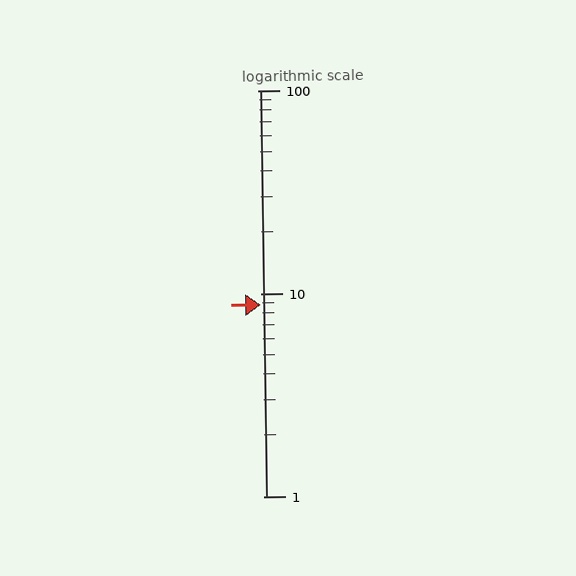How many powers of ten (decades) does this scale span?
The scale spans 2 decades, from 1 to 100.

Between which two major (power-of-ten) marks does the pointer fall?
The pointer is between 1 and 10.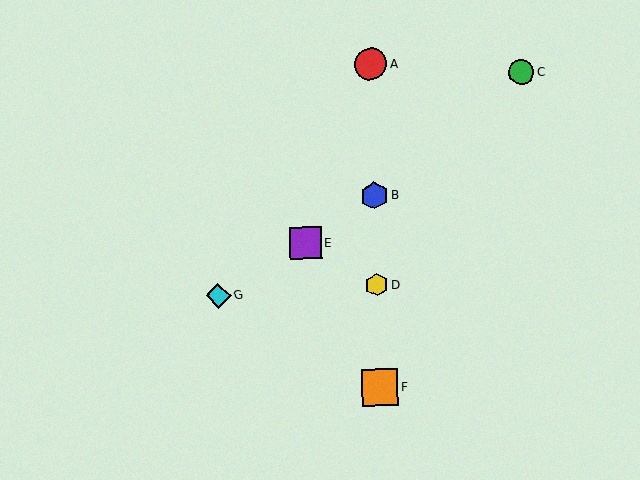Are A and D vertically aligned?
Yes, both are at x≈370.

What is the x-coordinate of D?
Object D is at x≈377.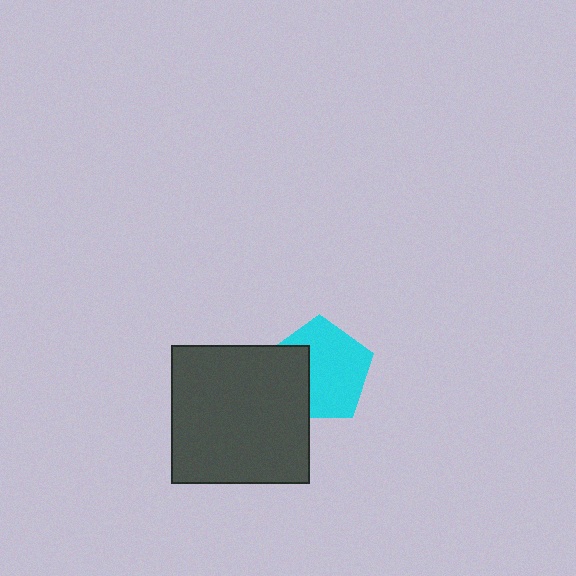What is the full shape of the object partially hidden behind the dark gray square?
The partially hidden object is a cyan pentagon.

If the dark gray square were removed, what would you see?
You would see the complete cyan pentagon.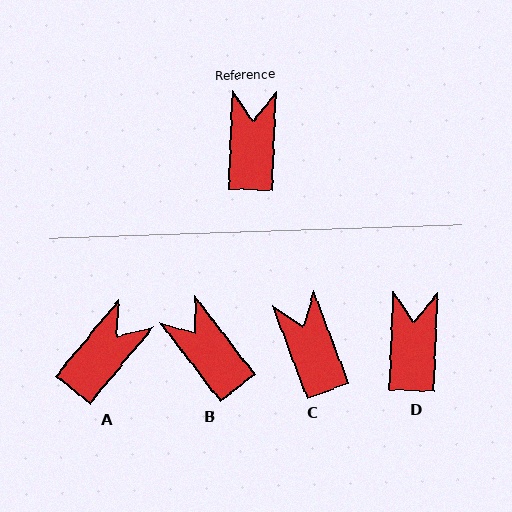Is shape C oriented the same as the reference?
No, it is off by about 23 degrees.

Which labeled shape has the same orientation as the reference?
D.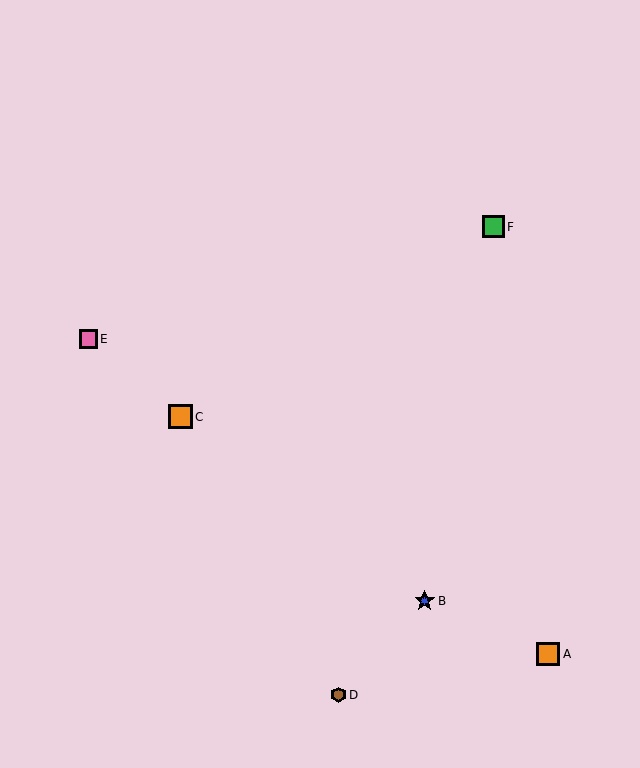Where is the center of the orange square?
The center of the orange square is at (548, 654).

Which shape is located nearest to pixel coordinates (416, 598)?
The blue star (labeled B) at (425, 601) is nearest to that location.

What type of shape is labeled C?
Shape C is an orange square.